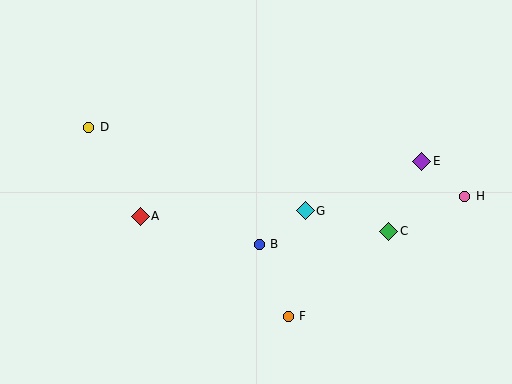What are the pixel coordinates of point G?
Point G is at (305, 211).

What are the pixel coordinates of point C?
Point C is at (389, 231).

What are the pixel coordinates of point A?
Point A is at (140, 216).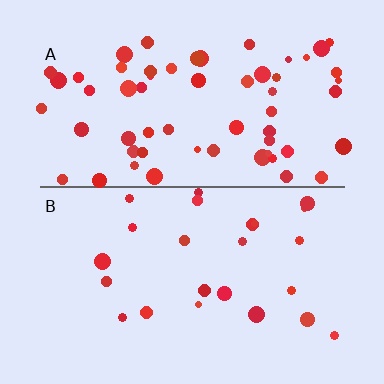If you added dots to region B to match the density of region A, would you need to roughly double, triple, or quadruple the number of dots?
Approximately double.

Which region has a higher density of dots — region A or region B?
A (the top).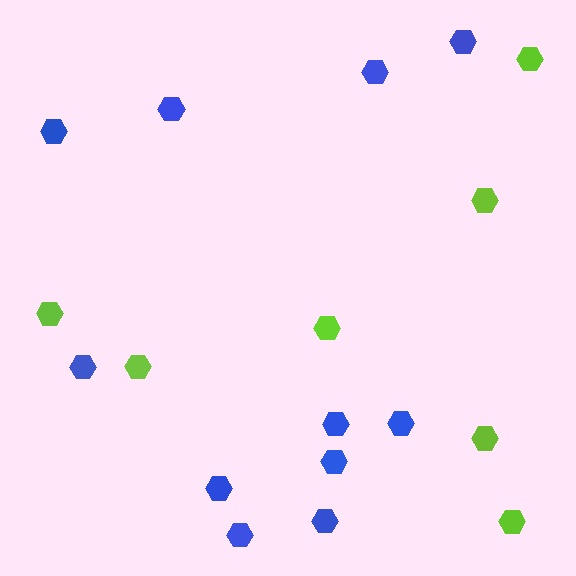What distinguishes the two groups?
There are 2 groups: one group of lime hexagons (7) and one group of blue hexagons (11).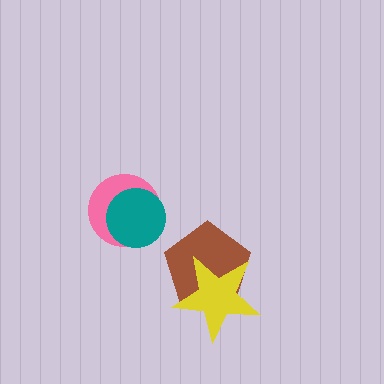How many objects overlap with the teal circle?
1 object overlaps with the teal circle.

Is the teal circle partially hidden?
No, no other shape covers it.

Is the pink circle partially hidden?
Yes, it is partially covered by another shape.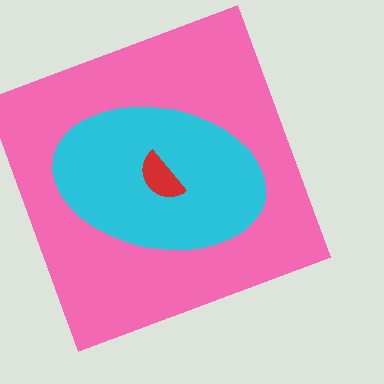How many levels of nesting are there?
3.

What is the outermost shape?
The pink square.